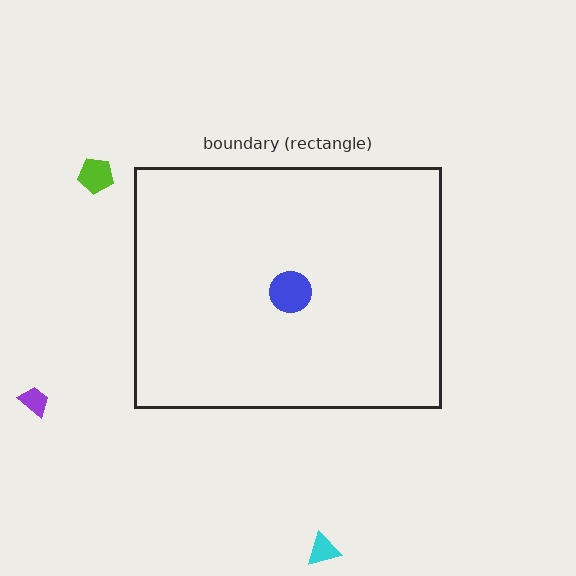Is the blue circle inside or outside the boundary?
Inside.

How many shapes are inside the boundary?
1 inside, 3 outside.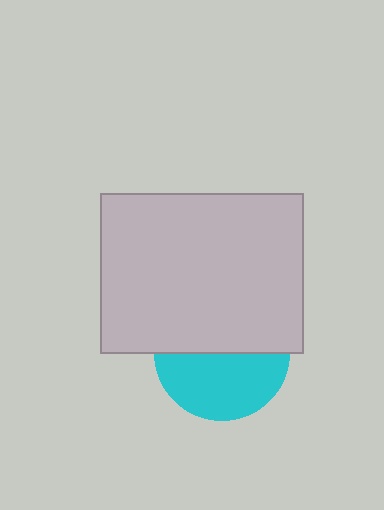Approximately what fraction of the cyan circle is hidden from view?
Roughly 50% of the cyan circle is hidden behind the light gray rectangle.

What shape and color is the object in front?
The object in front is a light gray rectangle.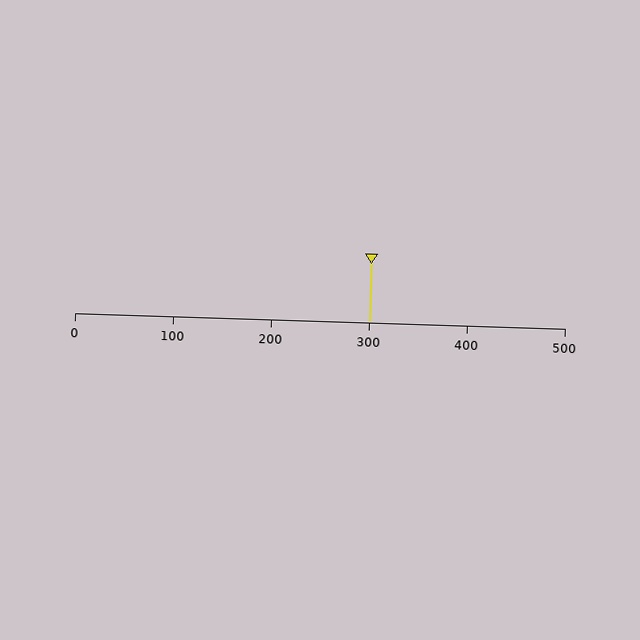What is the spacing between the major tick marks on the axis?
The major ticks are spaced 100 apart.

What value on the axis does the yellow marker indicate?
The marker indicates approximately 300.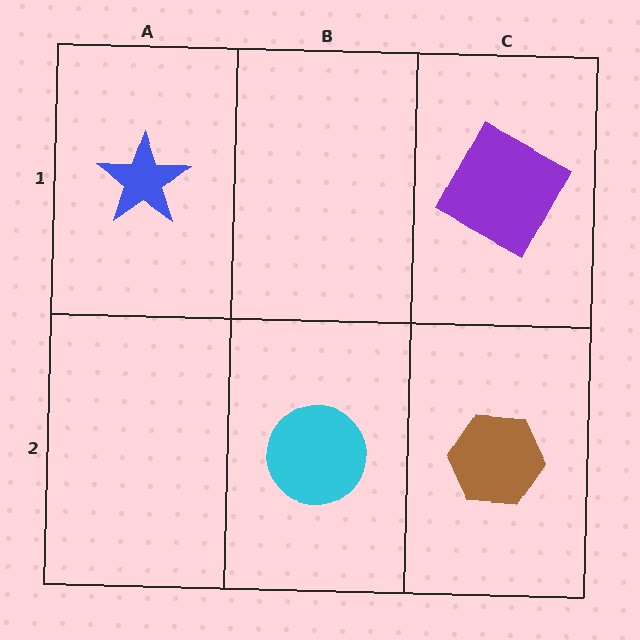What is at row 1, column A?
A blue star.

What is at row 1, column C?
A purple square.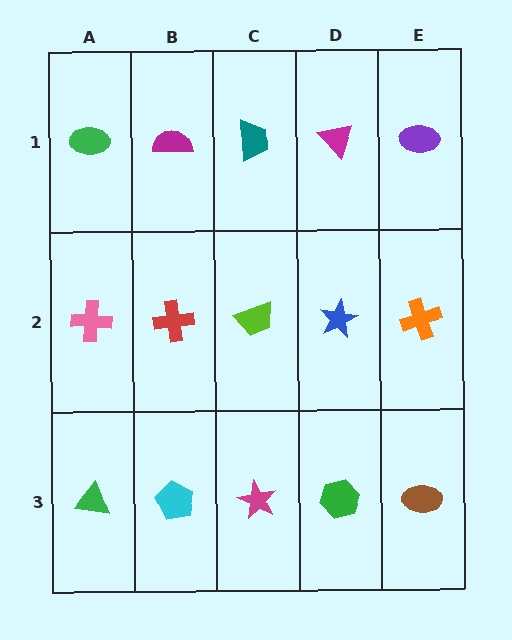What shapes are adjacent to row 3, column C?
A lime trapezoid (row 2, column C), a cyan pentagon (row 3, column B), a green hexagon (row 3, column D).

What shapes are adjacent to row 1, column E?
An orange cross (row 2, column E), a magenta triangle (row 1, column D).